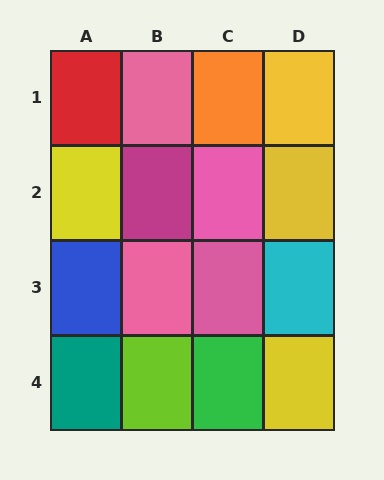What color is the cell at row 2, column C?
Pink.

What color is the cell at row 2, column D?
Yellow.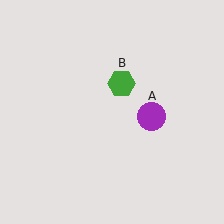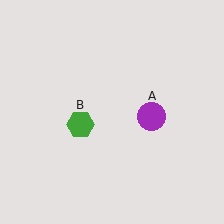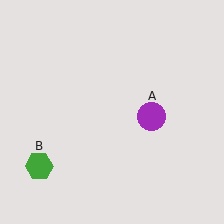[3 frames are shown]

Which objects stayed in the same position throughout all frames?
Purple circle (object A) remained stationary.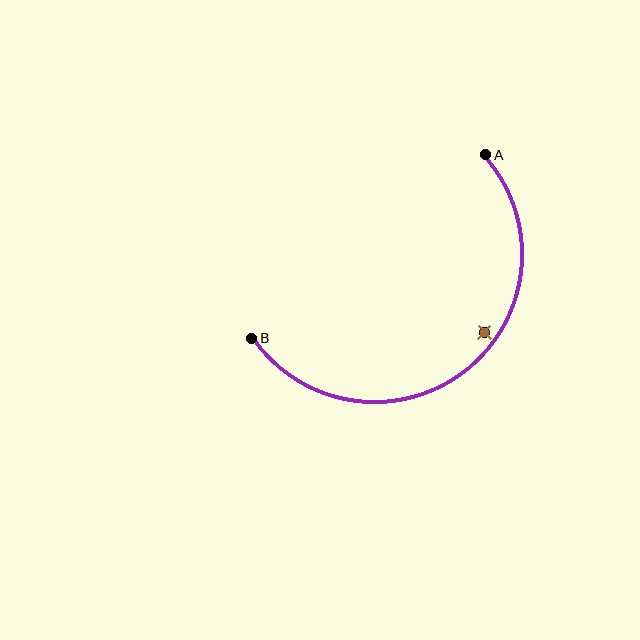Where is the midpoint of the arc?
The arc midpoint is the point on the curve farthest from the straight line joining A and B. It sits below and to the right of that line.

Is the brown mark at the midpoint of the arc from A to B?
No — the brown mark does not lie on the arc at all. It sits slightly inside the curve.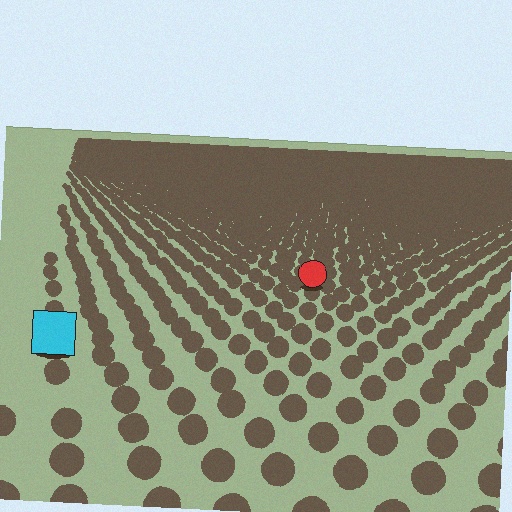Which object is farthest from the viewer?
The red circle is farthest from the viewer. It appears smaller and the ground texture around it is denser.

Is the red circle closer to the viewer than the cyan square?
No. The cyan square is closer — you can tell from the texture gradient: the ground texture is coarser near it.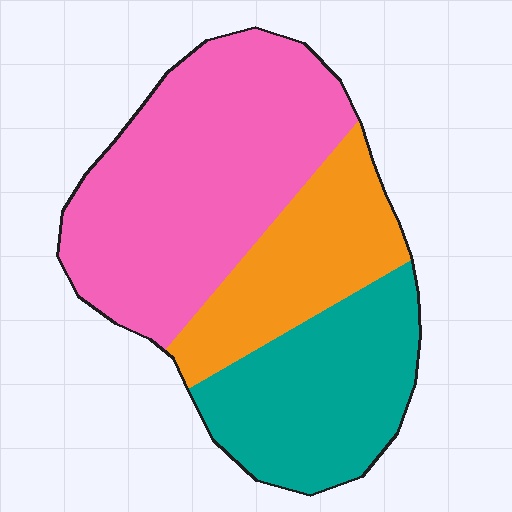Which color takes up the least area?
Orange, at roughly 25%.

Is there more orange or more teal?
Teal.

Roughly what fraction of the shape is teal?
Teal takes up between a quarter and a half of the shape.